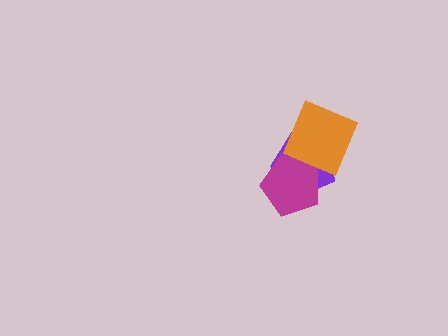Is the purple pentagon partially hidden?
Yes, it is partially covered by another shape.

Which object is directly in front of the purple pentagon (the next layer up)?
The magenta pentagon is directly in front of the purple pentagon.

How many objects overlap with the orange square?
1 object overlaps with the orange square.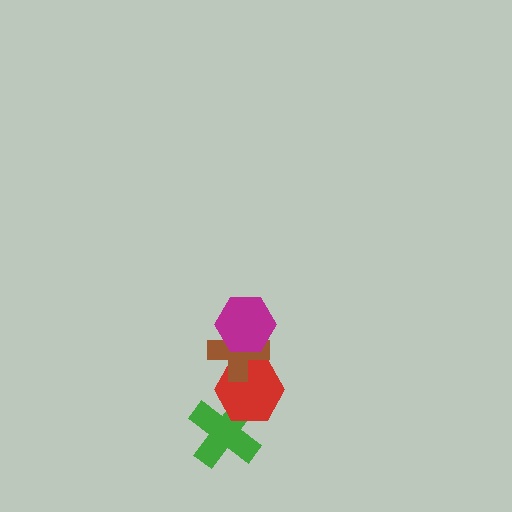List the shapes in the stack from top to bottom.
From top to bottom: the magenta hexagon, the brown cross, the red hexagon, the green cross.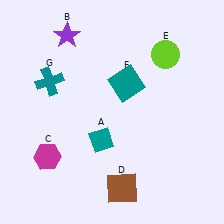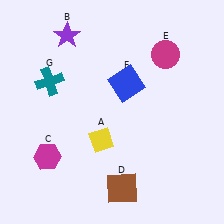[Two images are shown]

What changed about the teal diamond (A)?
In Image 1, A is teal. In Image 2, it changed to yellow.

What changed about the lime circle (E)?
In Image 1, E is lime. In Image 2, it changed to magenta.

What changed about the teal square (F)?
In Image 1, F is teal. In Image 2, it changed to blue.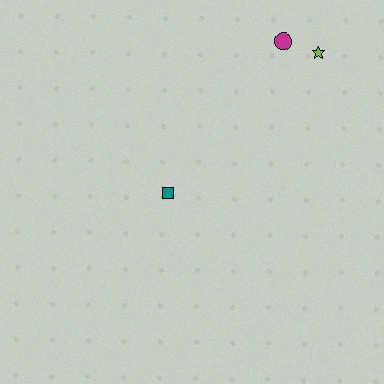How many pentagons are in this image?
There are no pentagons.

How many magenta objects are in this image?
There is 1 magenta object.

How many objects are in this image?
There are 3 objects.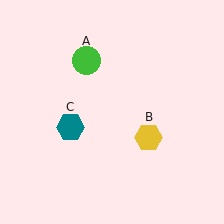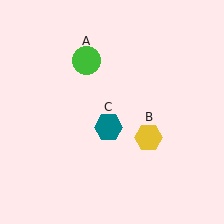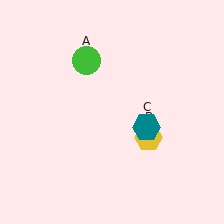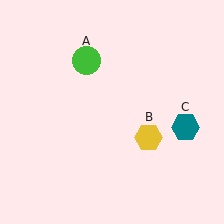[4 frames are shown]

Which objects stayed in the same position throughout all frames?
Green circle (object A) and yellow hexagon (object B) remained stationary.